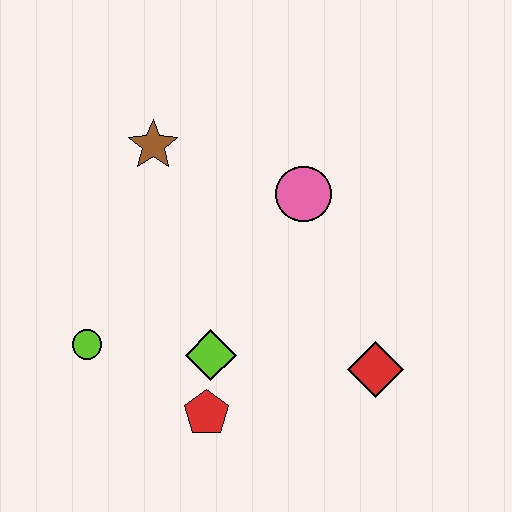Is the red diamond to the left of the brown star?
No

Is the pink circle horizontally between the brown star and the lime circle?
No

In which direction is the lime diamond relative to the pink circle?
The lime diamond is below the pink circle.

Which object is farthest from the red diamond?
The brown star is farthest from the red diamond.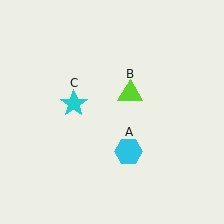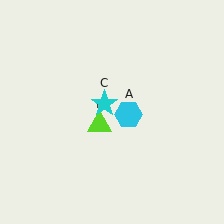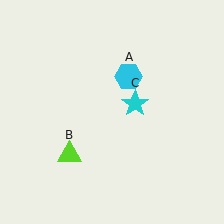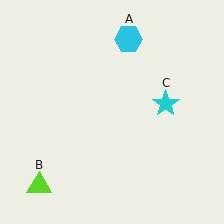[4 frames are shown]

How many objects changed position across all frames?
3 objects changed position: cyan hexagon (object A), lime triangle (object B), cyan star (object C).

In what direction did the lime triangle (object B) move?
The lime triangle (object B) moved down and to the left.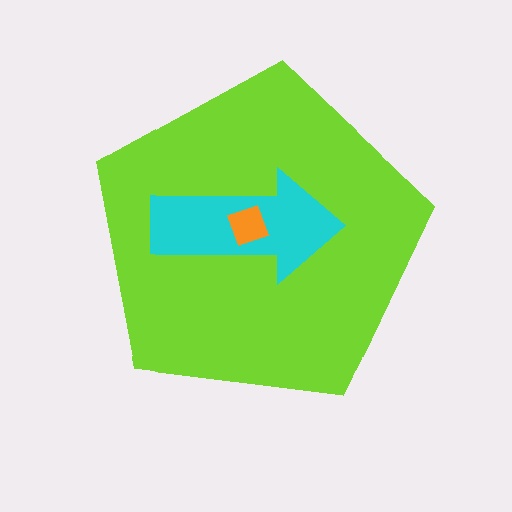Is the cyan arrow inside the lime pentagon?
Yes.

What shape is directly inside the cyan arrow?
The orange square.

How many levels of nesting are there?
3.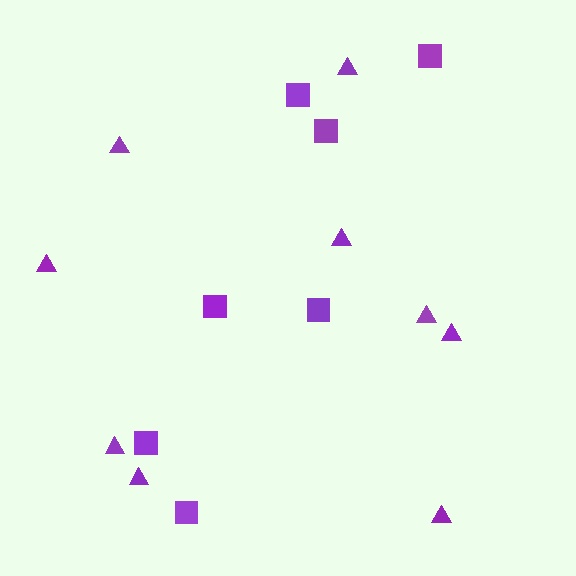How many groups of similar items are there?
There are 2 groups: one group of triangles (9) and one group of squares (7).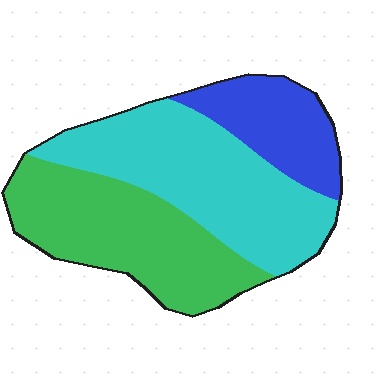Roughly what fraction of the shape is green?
Green covers around 40% of the shape.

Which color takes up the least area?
Blue, at roughly 20%.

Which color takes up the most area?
Cyan, at roughly 45%.